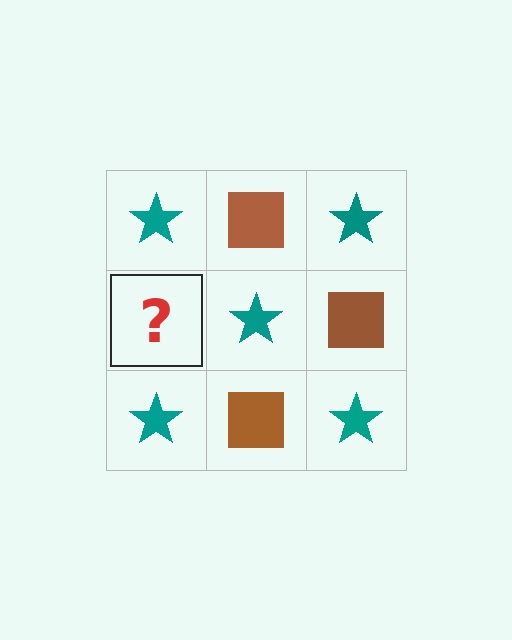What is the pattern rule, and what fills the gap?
The rule is that it alternates teal star and brown square in a checkerboard pattern. The gap should be filled with a brown square.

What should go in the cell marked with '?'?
The missing cell should contain a brown square.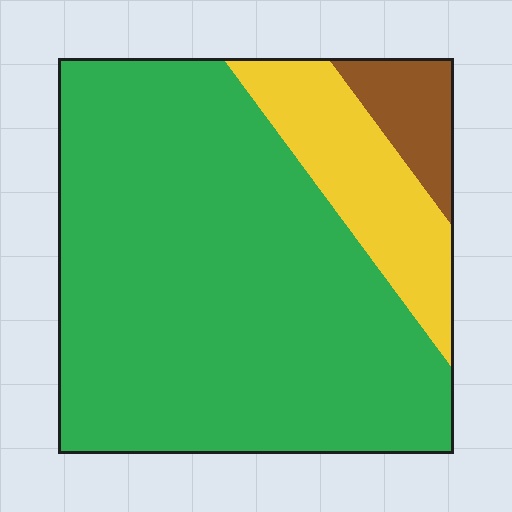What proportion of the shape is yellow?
Yellow covers 16% of the shape.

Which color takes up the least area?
Brown, at roughly 5%.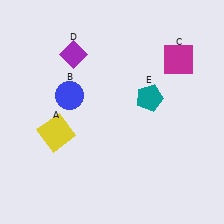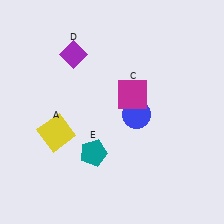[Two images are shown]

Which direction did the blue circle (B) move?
The blue circle (B) moved right.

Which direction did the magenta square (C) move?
The magenta square (C) moved left.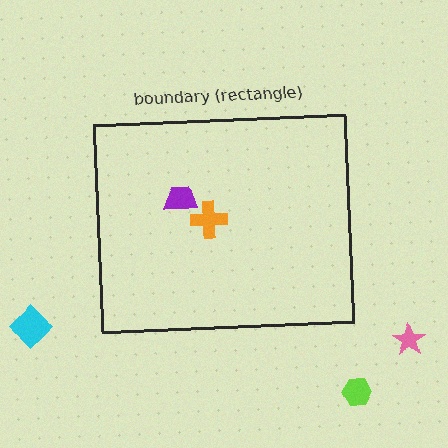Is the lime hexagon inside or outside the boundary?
Outside.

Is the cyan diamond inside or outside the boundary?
Outside.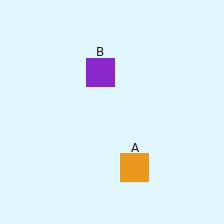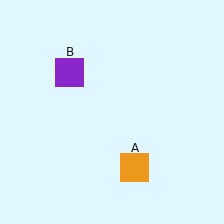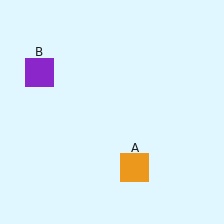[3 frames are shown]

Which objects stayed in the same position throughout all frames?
Orange square (object A) remained stationary.